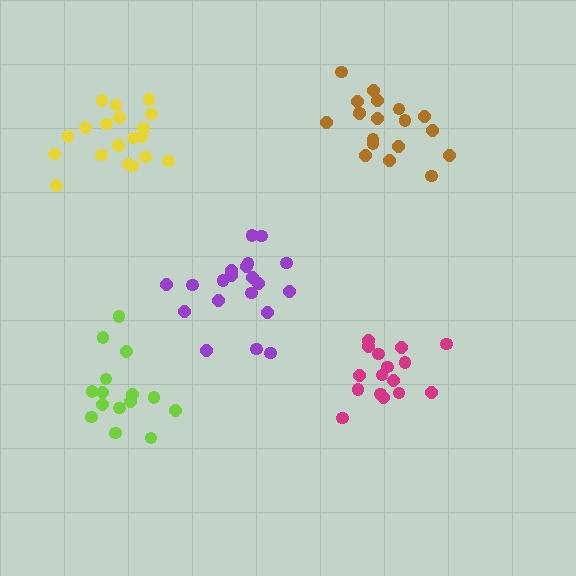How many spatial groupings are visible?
There are 5 spatial groupings.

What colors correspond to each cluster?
The clusters are colored: lime, brown, yellow, magenta, purple.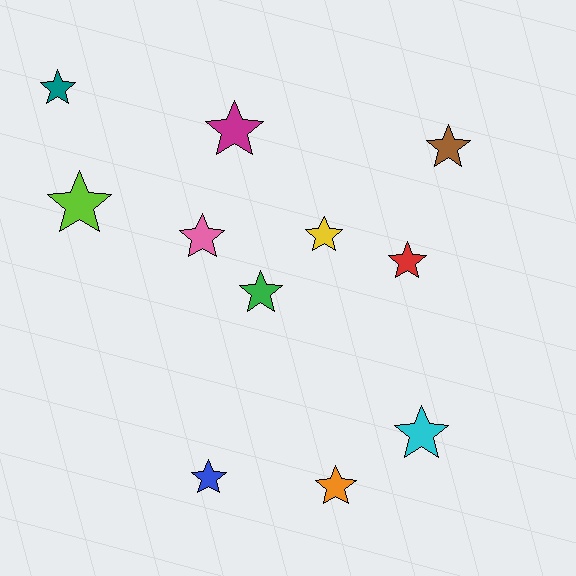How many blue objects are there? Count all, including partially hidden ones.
There is 1 blue object.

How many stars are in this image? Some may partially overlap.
There are 11 stars.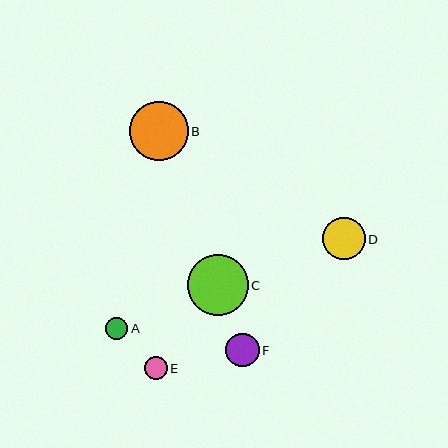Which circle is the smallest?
Circle A is the smallest with a size of approximately 22 pixels.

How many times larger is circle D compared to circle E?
Circle D is approximately 1.9 times the size of circle E.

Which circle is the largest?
Circle C is the largest with a size of approximately 60 pixels.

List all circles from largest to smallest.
From largest to smallest: C, B, D, F, E, A.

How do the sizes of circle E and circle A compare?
Circle E and circle A are approximately the same size.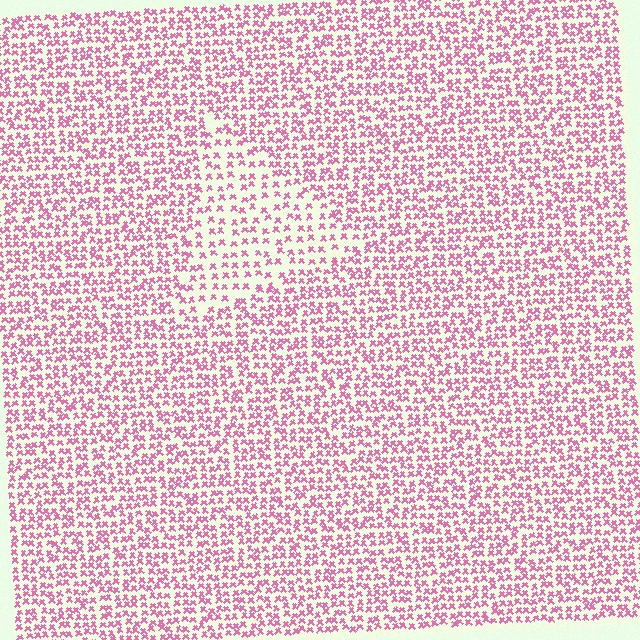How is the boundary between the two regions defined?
The boundary is defined by a change in element density (approximately 1.8x ratio). All elements are the same color, size, and shape.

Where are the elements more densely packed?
The elements are more densely packed outside the triangle boundary.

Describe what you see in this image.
The image contains small pink elements arranged at two different densities. A triangle-shaped region is visible where the elements are less densely packed than the surrounding area.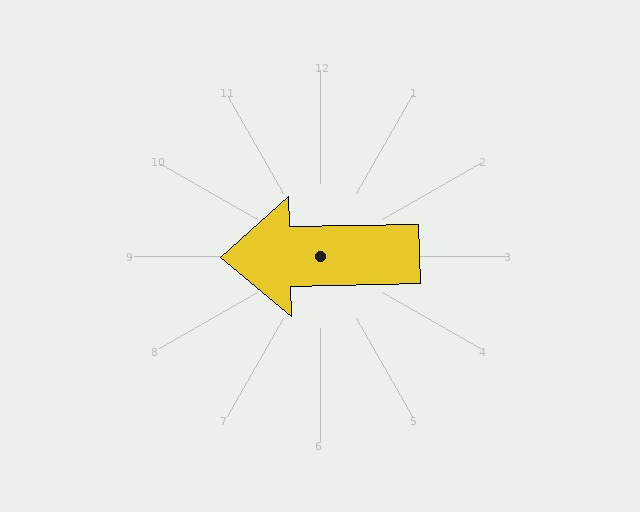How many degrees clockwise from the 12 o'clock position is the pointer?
Approximately 269 degrees.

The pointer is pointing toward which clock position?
Roughly 9 o'clock.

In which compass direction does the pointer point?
West.